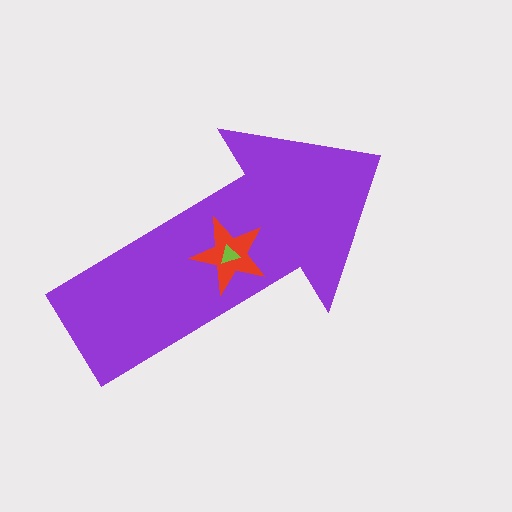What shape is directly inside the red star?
The lime triangle.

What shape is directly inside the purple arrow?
The red star.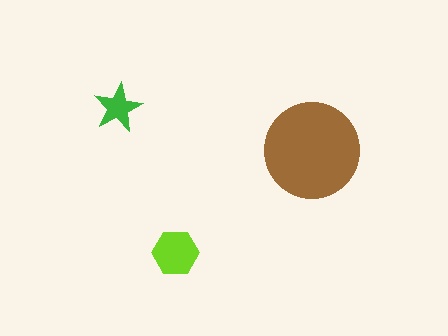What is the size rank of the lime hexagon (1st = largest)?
2nd.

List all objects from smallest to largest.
The green star, the lime hexagon, the brown circle.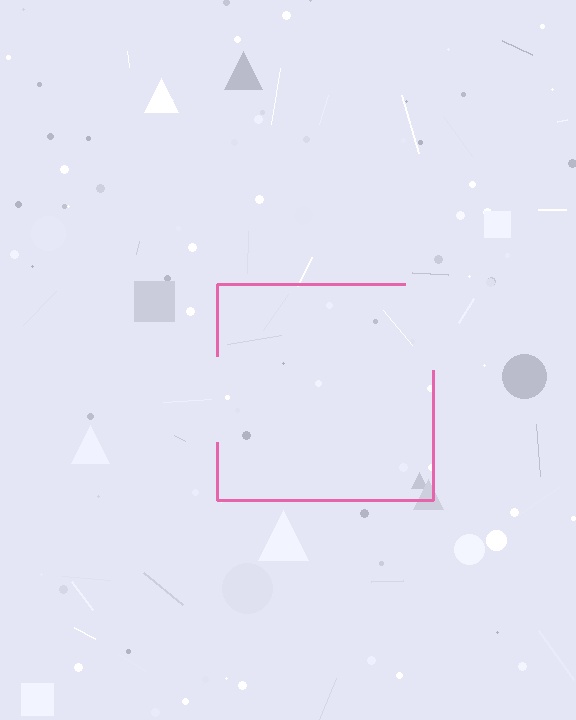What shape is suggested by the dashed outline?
The dashed outline suggests a square.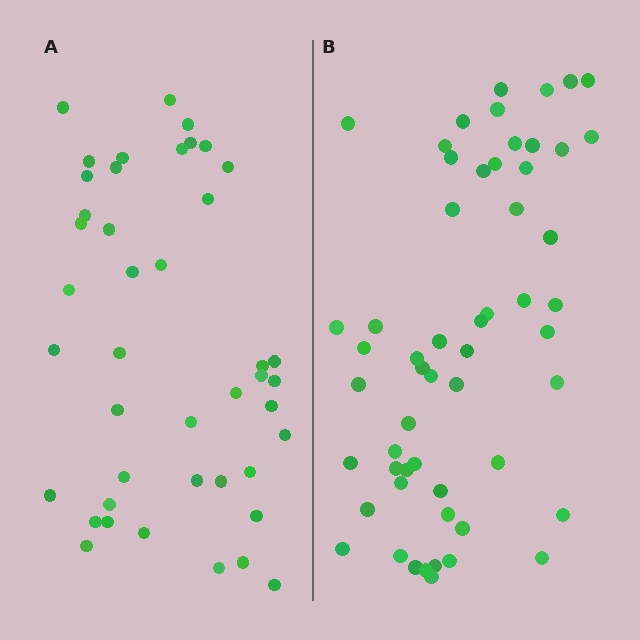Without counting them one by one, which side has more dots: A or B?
Region B (the right region) has more dots.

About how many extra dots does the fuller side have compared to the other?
Region B has approximately 15 more dots than region A.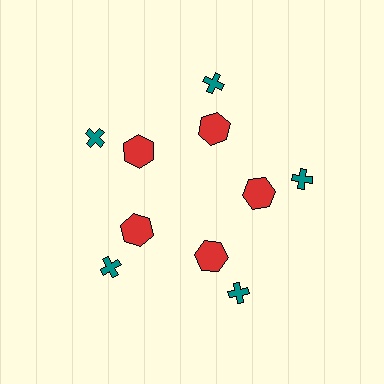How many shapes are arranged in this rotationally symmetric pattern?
There are 10 shapes, arranged in 5 groups of 2.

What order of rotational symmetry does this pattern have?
This pattern has 5-fold rotational symmetry.